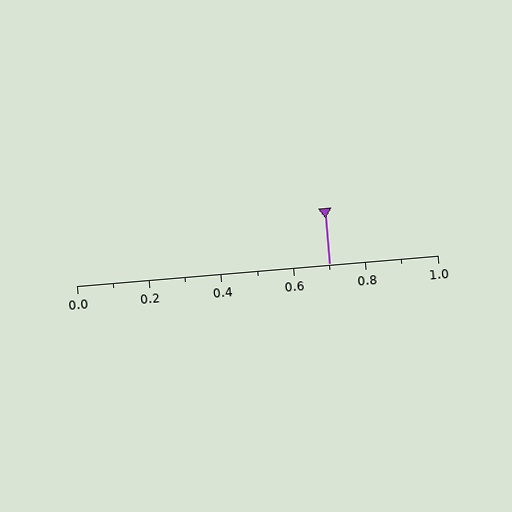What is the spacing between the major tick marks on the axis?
The major ticks are spaced 0.2 apart.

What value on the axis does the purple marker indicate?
The marker indicates approximately 0.7.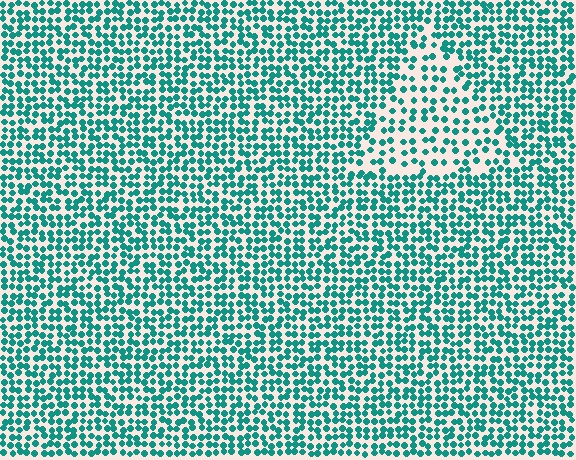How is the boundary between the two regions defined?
The boundary is defined by a change in element density (approximately 1.8x ratio). All elements are the same color, size, and shape.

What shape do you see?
I see a triangle.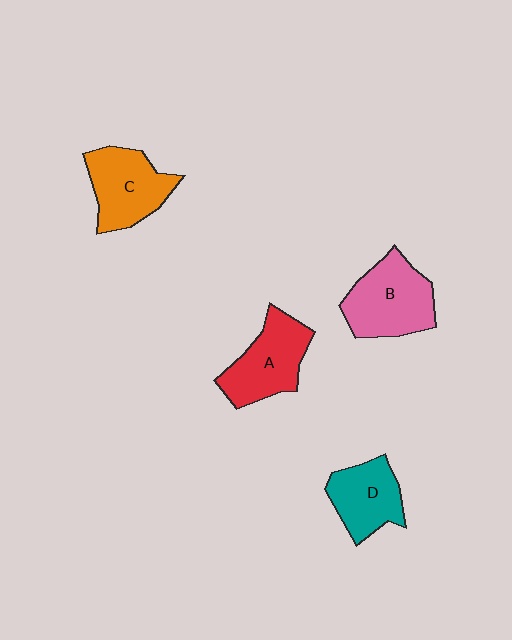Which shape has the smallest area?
Shape D (teal).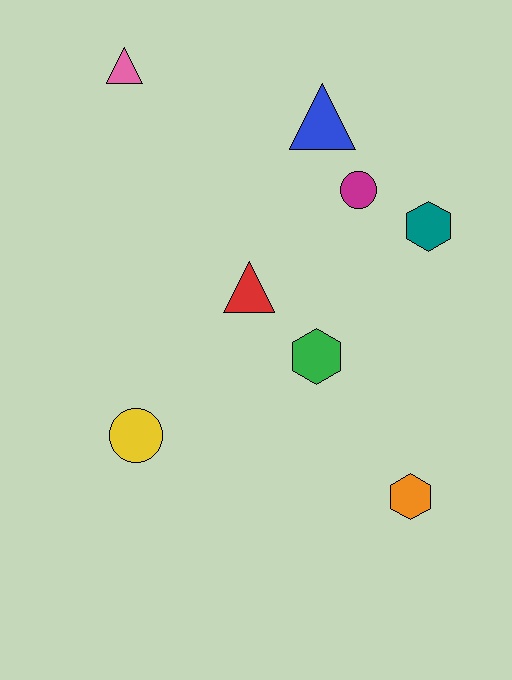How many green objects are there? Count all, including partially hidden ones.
There is 1 green object.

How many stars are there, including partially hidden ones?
There are no stars.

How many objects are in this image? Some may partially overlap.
There are 8 objects.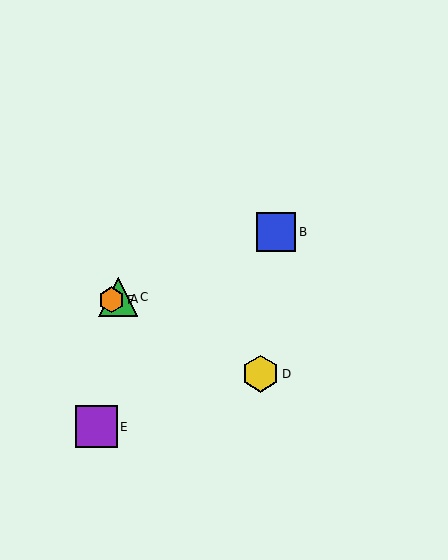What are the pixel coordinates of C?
Object C is at (118, 297).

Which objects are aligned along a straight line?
Objects A, B, C, F are aligned along a straight line.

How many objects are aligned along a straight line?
4 objects (A, B, C, F) are aligned along a straight line.